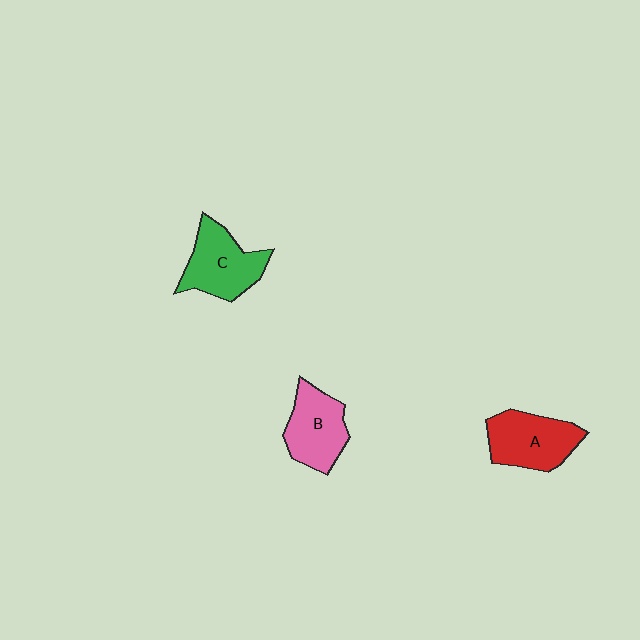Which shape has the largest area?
Shape C (green).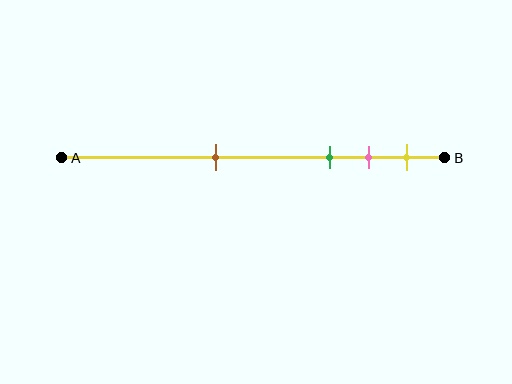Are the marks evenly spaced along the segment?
No, the marks are not evenly spaced.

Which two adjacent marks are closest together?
The pink and yellow marks are the closest adjacent pair.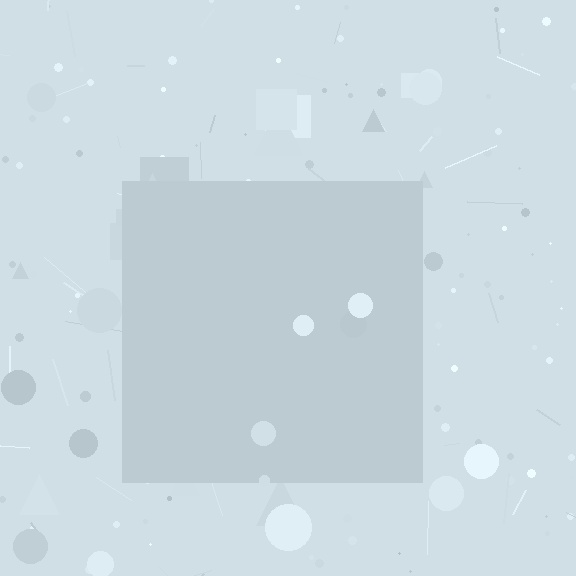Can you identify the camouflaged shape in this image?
The camouflaged shape is a square.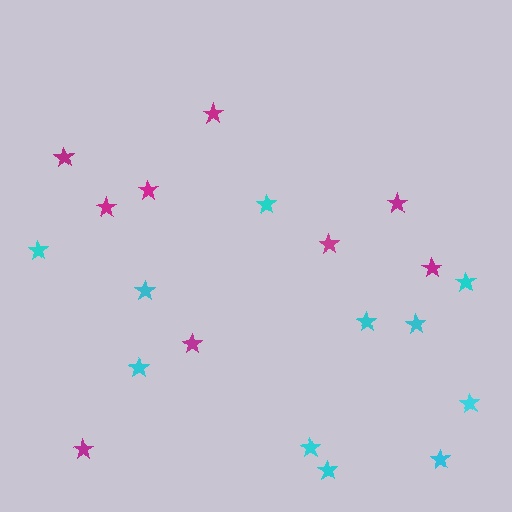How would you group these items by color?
There are 2 groups: one group of cyan stars (11) and one group of magenta stars (9).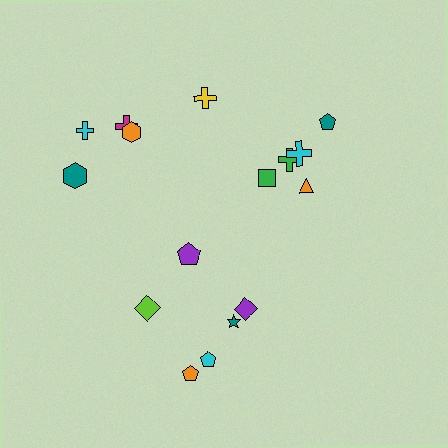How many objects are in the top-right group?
There are 6 objects.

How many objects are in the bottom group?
There are 6 objects.